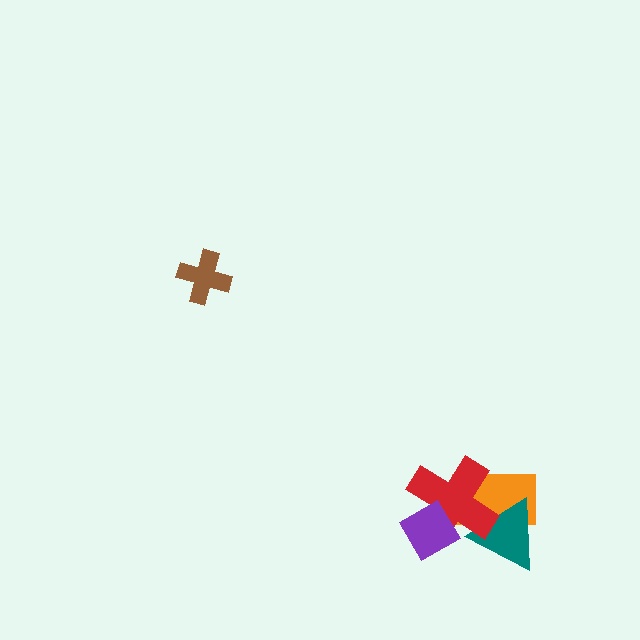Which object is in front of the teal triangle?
The red cross is in front of the teal triangle.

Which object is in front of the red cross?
The purple diamond is in front of the red cross.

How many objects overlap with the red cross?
3 objects overlap with the red cross.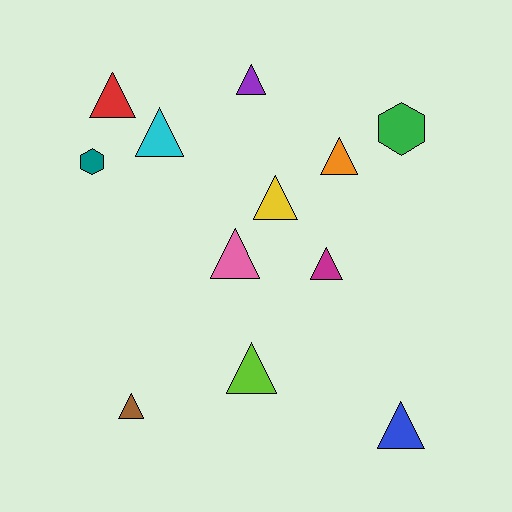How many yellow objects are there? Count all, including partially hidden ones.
There is 1 yellow object.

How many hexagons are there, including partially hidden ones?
There are 2 hexagons.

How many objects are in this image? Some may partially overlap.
There are 12 objects.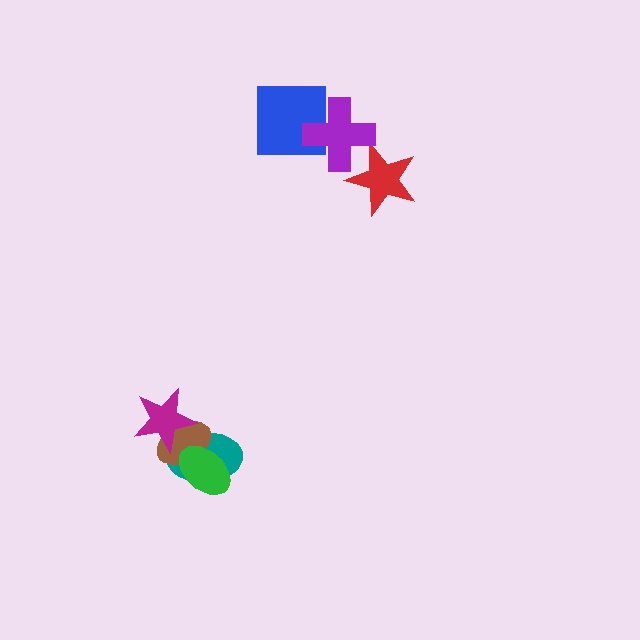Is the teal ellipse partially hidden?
Yes, it is partially covered by another shape.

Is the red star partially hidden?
Yes, it is partially covered by another shape.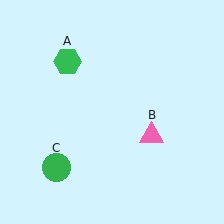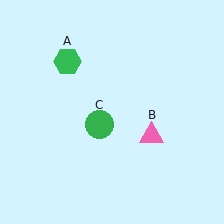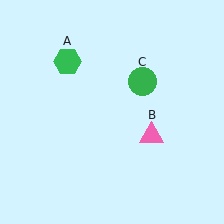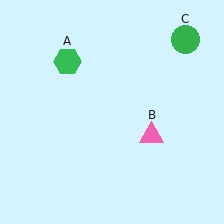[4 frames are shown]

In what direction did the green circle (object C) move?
The green circle (object C) moved up and to the right.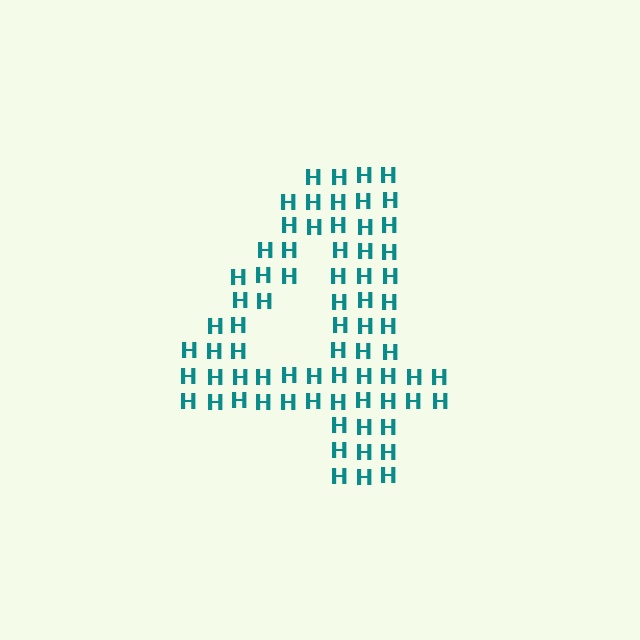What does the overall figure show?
The overall figure shows the digit 4.